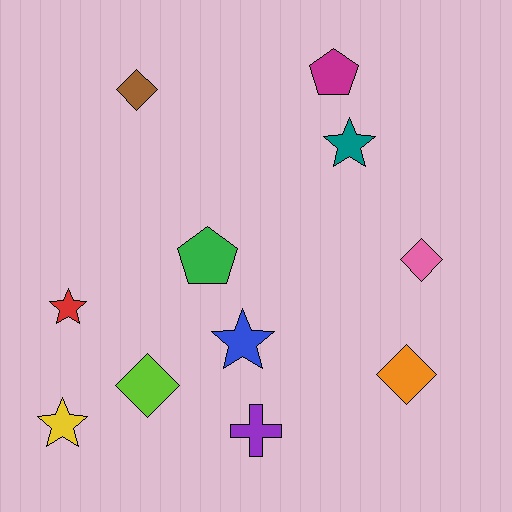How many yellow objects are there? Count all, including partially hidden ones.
There is 1 yellow object.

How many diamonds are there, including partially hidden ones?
There are 4 diamonds.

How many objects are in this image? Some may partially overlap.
There are 11 objects.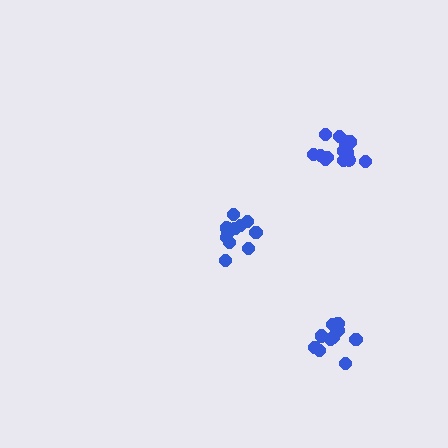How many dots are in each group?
Group 1: 12 dots, Group 2: 14 dots, Group 3: 10 dots (36 total).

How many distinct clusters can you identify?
There are 3 distinct clusters.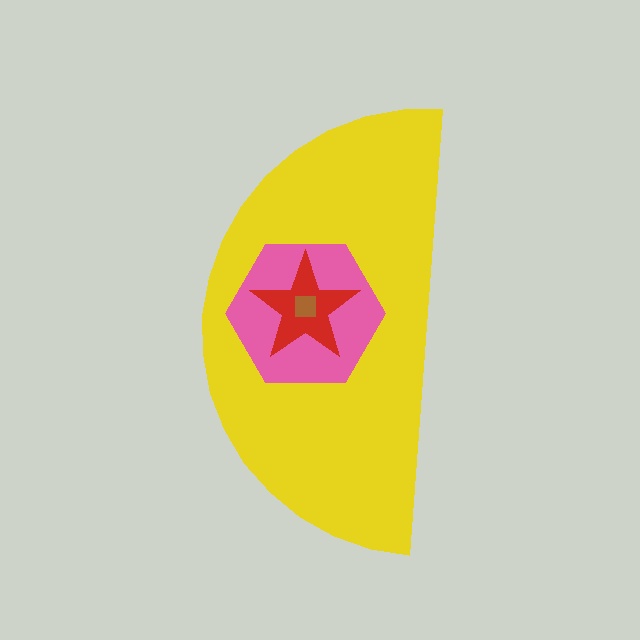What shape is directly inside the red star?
The brown square.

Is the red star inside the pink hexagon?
Yes.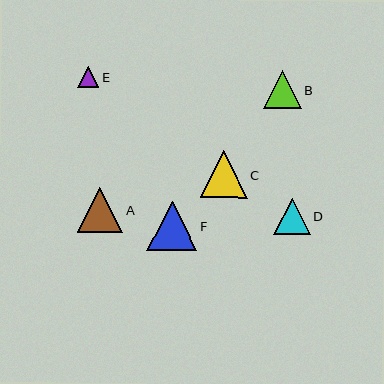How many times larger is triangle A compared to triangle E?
Triangle A is approximately 2.2 times the size of triangle E.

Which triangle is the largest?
Triangle F is the largest with a size of approximately 50 pixels.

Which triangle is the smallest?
Triangle E is the smallest with a size of approximately 21 pixels.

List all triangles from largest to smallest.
From largest to smallest: F, C, A, B, D, E.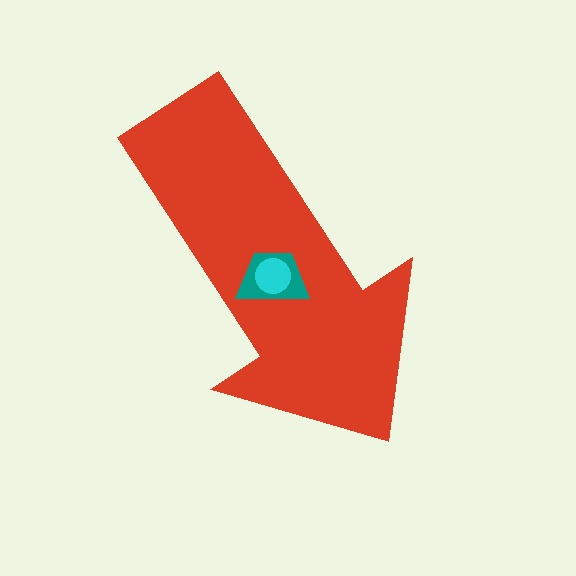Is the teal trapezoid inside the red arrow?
Yes.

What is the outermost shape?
The red arrow.